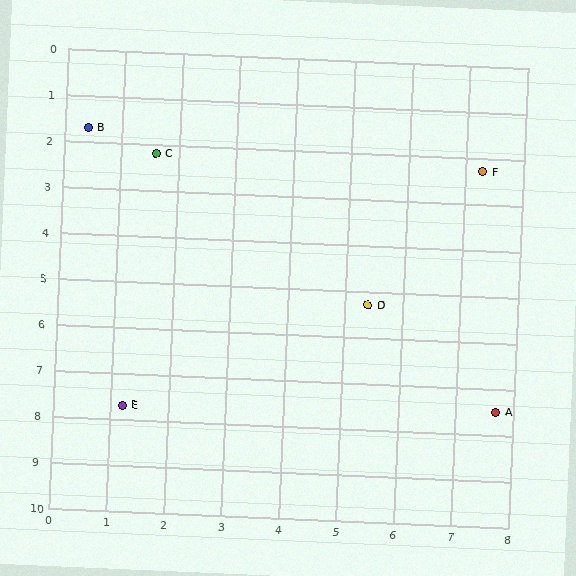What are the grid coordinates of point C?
Point C is at approximately (1.6, 2.2).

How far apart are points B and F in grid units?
Points B and F are about 6.9 grid units apart.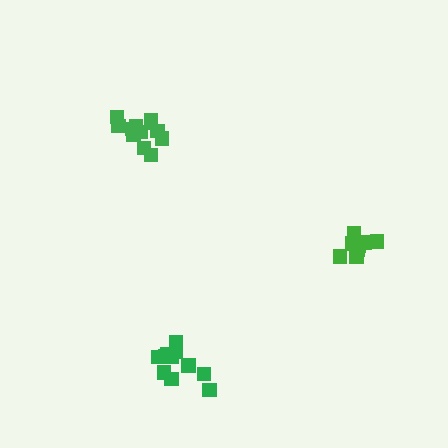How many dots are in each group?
Group 1: 12 dots, Group 2: 11 dots, Group 3: 8 dots (31 total).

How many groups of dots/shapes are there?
There are 3 groups.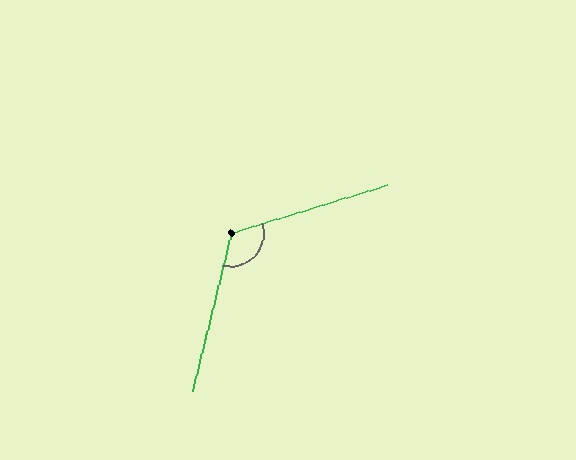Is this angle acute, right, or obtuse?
It is obtuse.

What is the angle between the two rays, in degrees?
Approximately 121 degrees.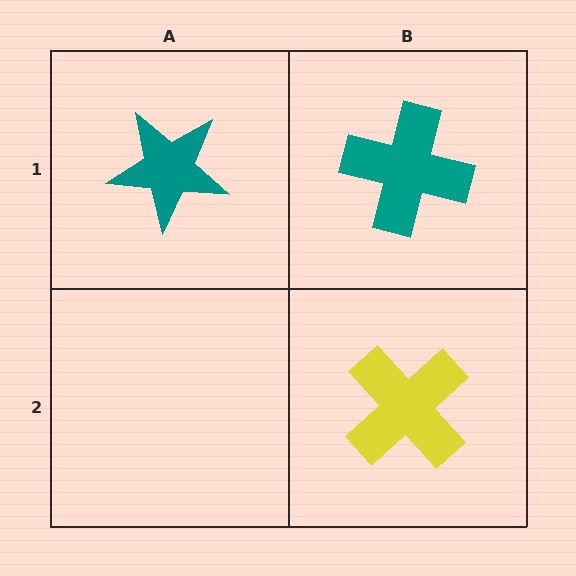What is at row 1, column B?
A teal cross.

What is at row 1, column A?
A teal star.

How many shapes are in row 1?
2 shapes.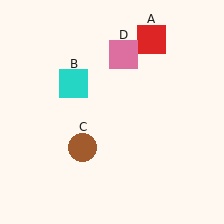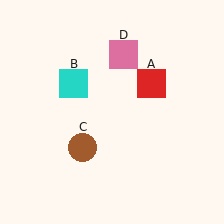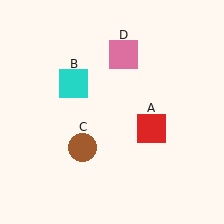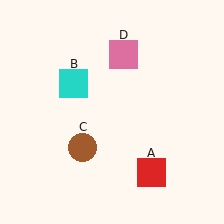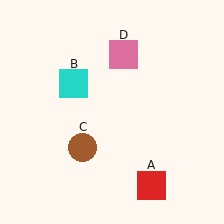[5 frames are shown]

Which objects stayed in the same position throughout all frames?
Cyan square (object B) and brown circle (object C) and pink square (object D) remained stationary.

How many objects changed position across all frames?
1 object changed position: red square (object A).